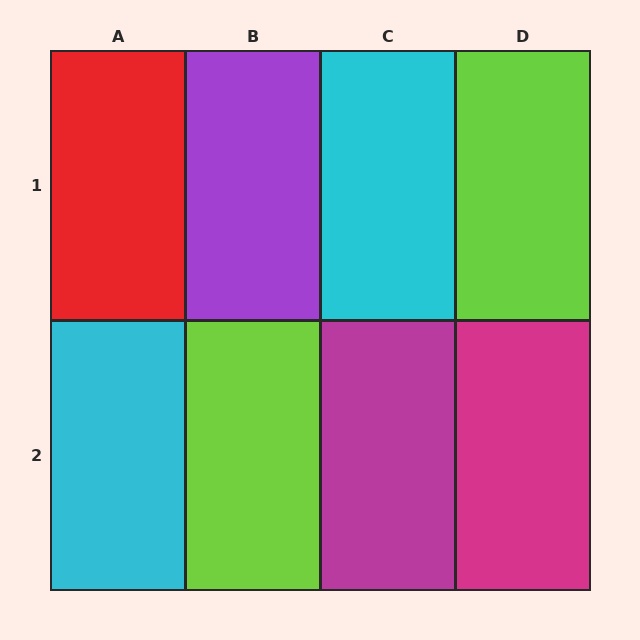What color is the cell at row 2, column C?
Magenta.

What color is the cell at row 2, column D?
Magenta.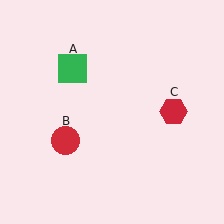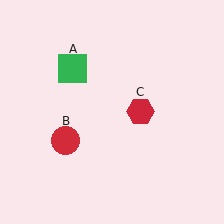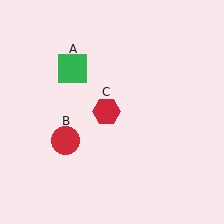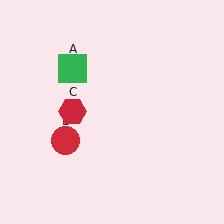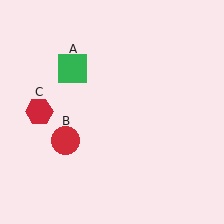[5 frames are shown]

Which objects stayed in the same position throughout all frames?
Green square (object A) and red circle (object B) remained stationary.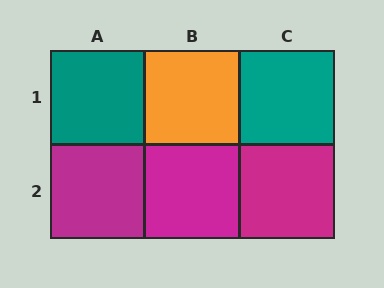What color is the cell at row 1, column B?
Orange.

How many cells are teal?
2 cells are teal.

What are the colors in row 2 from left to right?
Magenta, magenta, magenta.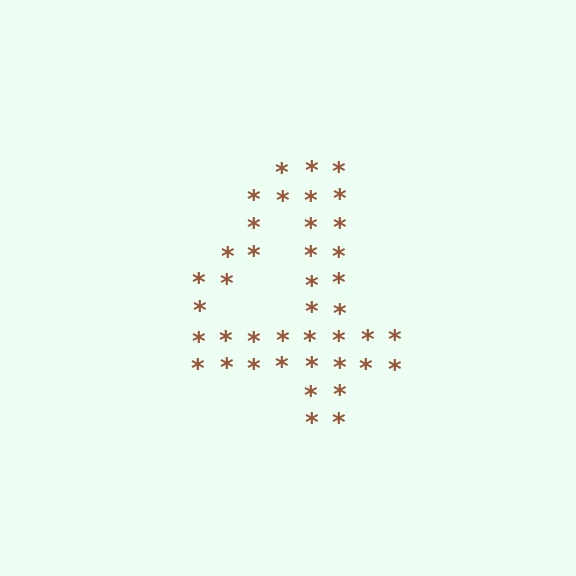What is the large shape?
The large shape is the digit 4.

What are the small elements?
The small elements are asterisks.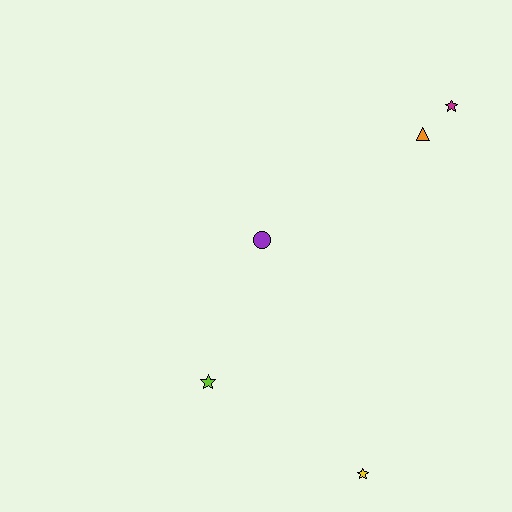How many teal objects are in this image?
There are no teal objects.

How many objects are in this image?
There are 5 objects.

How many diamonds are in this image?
There are no diamonds.